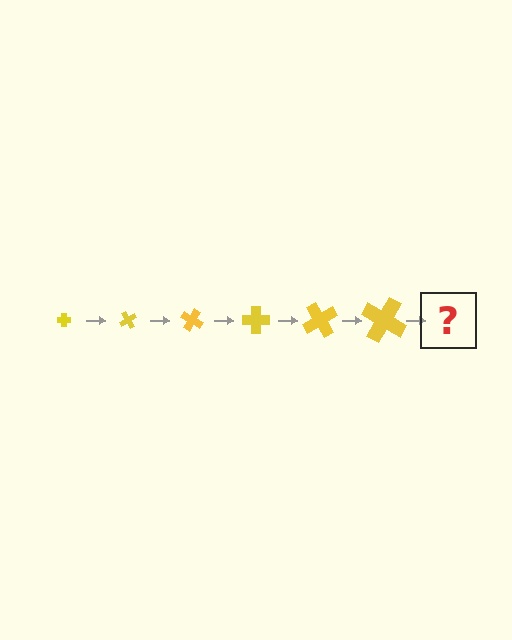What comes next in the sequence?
The next element should be a cross, larger than the previous one and rotated 360 degrees from the start.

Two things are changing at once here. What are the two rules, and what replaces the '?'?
The two rules are that the cross grows larger each step and it rotates 60 degrees each step. The '?' should be a cross, larger than the previous one and rotated 360 degrees from the start.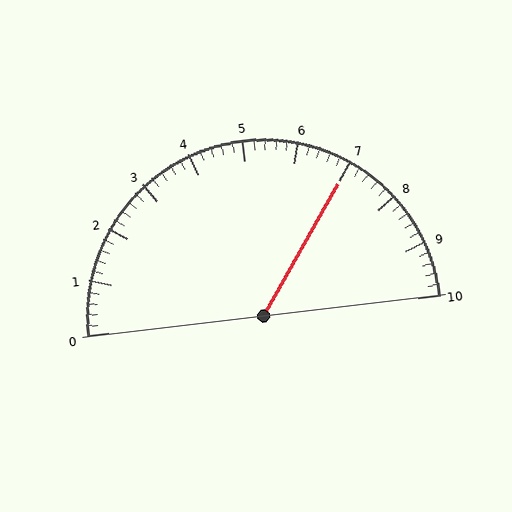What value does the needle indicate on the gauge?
The needle indicates approximately 7.0.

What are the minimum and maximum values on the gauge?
The gauge ranges from 0 to 10.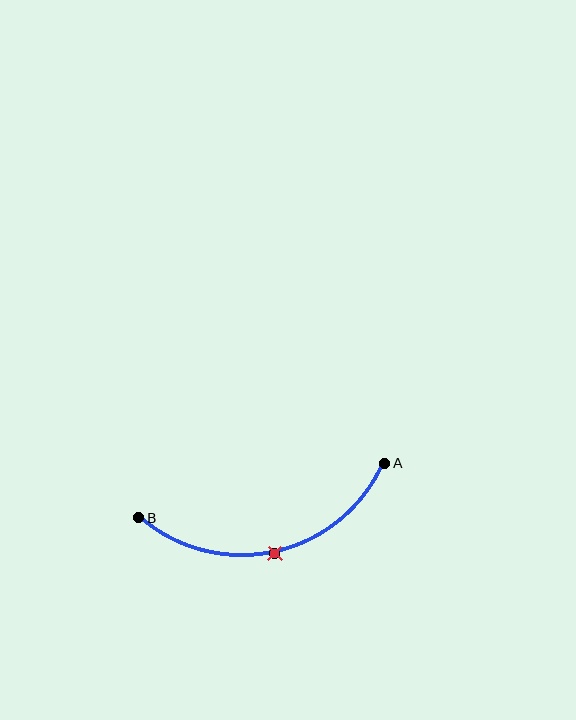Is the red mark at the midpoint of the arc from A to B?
Yes. The red mark lies on the arc at equal arc-length from both A and B — it is the arc midpoint.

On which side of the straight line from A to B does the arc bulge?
The arc bulges below the straight line connecting A and B.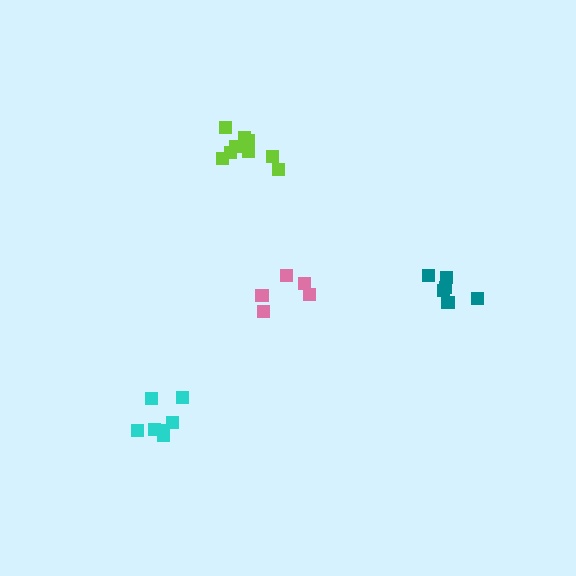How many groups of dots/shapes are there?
There are 4 groups.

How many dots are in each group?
Group 1: 6 dots, Group 2: 7 dots, Group 3: 5 dots, Group 4: 10 dots (28 total).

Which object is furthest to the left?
The cyan cluster is leftmost.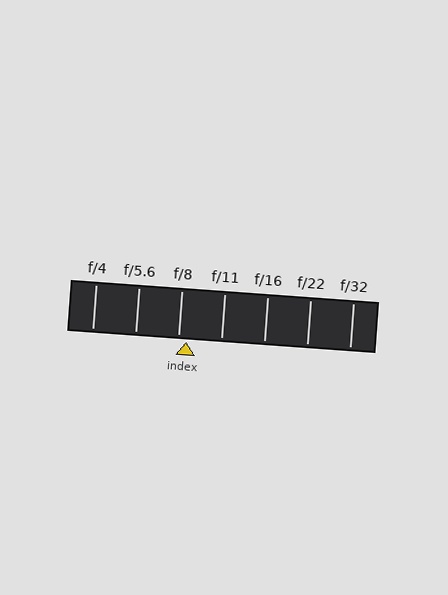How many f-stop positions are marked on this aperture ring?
There are 7 f-stop positions marked.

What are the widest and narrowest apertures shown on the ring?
The widest aperture shown is f/4 and the narrowest is f/32.